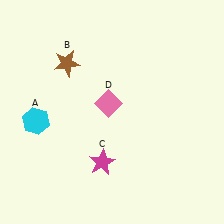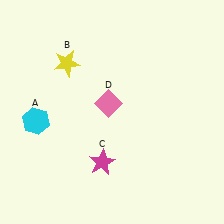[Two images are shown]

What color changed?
The star (B) changed from brown in Image 1 to yellow in Image 2.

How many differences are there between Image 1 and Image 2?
There is 1 difference between the two images.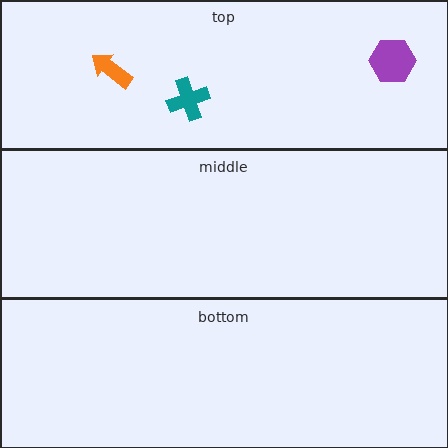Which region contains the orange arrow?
The top region.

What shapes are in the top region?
The purple hexagon, the teal cross, the orange arrow.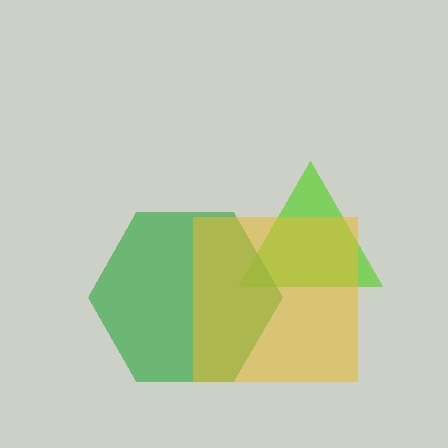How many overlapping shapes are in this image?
There are 3 overlapping shapes in the image.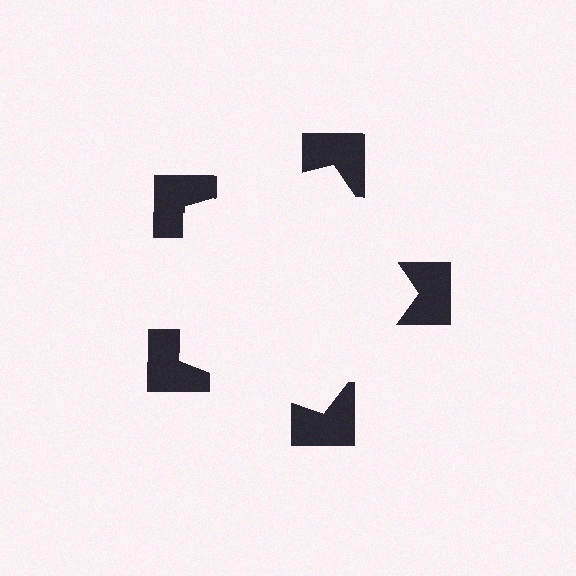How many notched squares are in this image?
There are 5 — one at each vertex of the illusory pentagon.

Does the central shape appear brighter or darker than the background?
It typically appears slightly brighter than the background, even though no actual brightness change is drawn.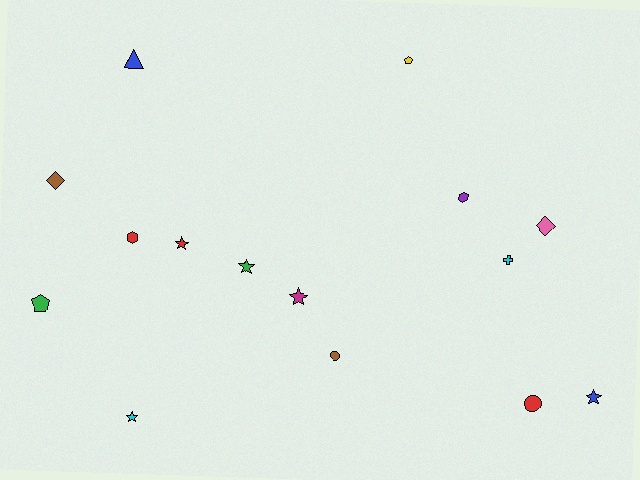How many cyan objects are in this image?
There are 2 cyan objects.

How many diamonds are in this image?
There are 2 diamonds.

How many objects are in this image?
There are 15 objects.